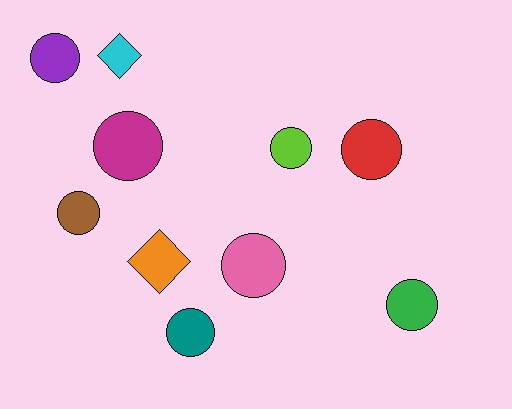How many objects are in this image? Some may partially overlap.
There are 10 objects.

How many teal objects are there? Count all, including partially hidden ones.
There is 1 teal object.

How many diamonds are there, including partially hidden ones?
There are 2 diamonds.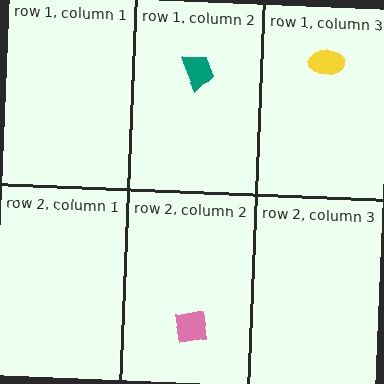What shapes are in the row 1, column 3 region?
The yellow ellipse.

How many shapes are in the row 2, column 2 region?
1.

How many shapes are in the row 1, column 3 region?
1.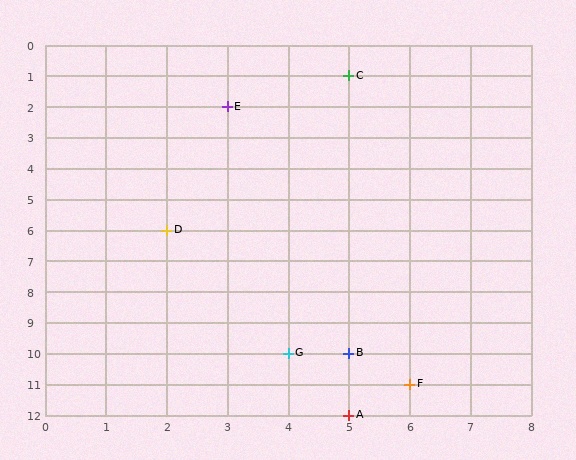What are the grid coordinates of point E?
Point E is at grid coordinates (3, 2).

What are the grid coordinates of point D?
Point D is at grid coordinates (2, 6).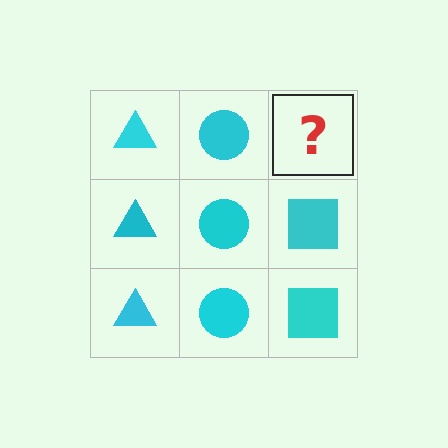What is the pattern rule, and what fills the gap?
The rule is that each column has a consistent shape. The gap should be filled with a cyan square.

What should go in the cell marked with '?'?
The missing cell should contain a cyan square.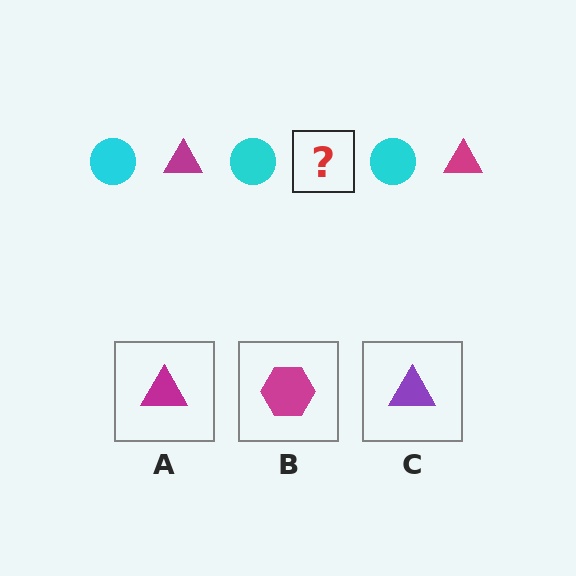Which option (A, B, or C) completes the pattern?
A.